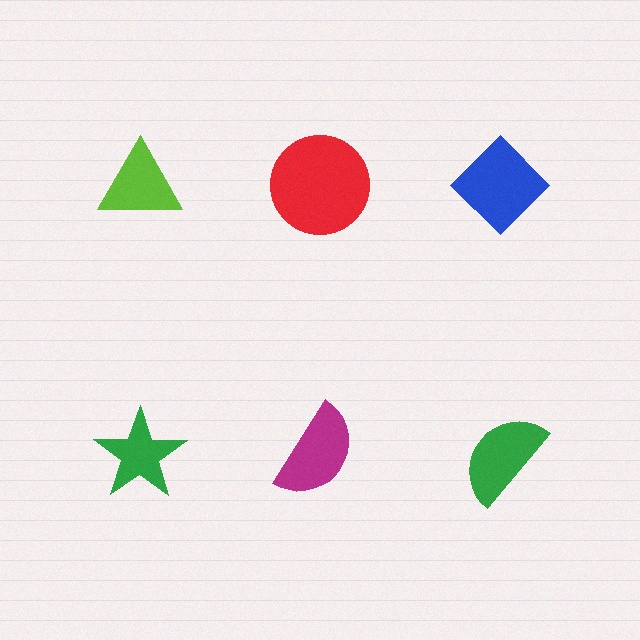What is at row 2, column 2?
A magenta semicircle.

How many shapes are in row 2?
3 shapes.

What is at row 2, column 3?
A green semicircle.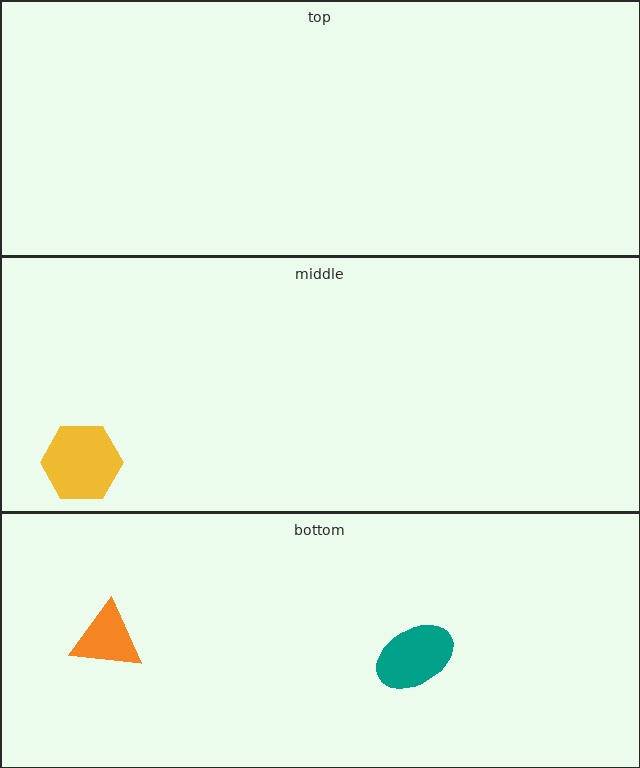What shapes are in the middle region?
The yellow hexagon.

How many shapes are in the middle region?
1.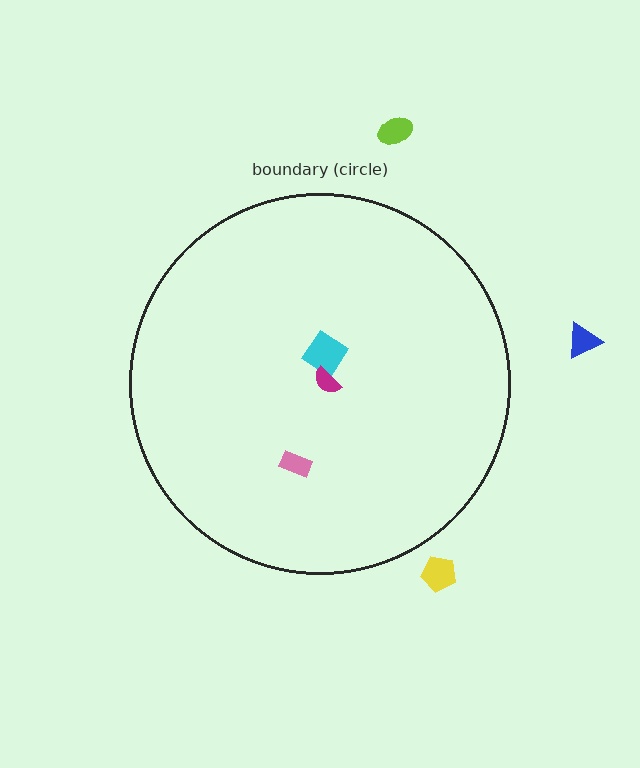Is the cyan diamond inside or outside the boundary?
Inside.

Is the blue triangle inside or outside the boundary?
Outside.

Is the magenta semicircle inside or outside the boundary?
Inside.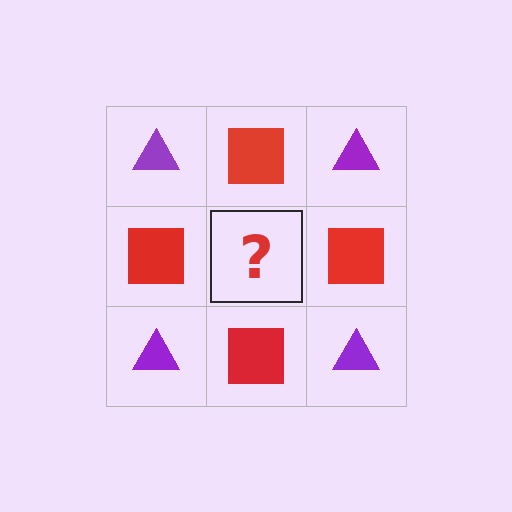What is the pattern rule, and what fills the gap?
The rule is that it alternates purple triangle and red square in a checkerboard pattern. The gap should be filled with a purple triangle.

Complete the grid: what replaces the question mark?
The question mark should be replaced with a purple triangle.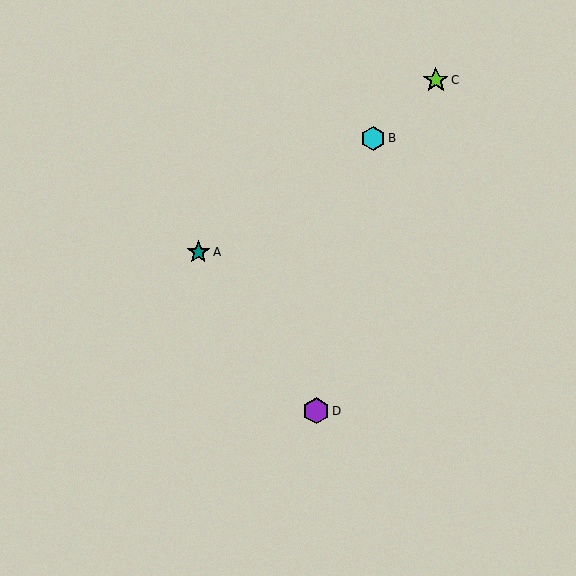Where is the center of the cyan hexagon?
The center of the cyan hexagon is at (373, 138).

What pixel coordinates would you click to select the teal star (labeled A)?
Click at (198, 252) to select the teal star A.